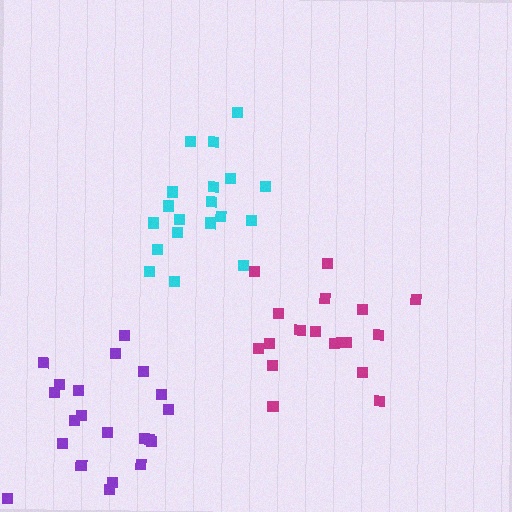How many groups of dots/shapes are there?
There are 3 groups.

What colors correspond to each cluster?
The clusters are colored: magenta, purple, cyan.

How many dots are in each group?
Group 1: 18 dots, Group 2: 21 dots, Group 3: 19 dots (58 total).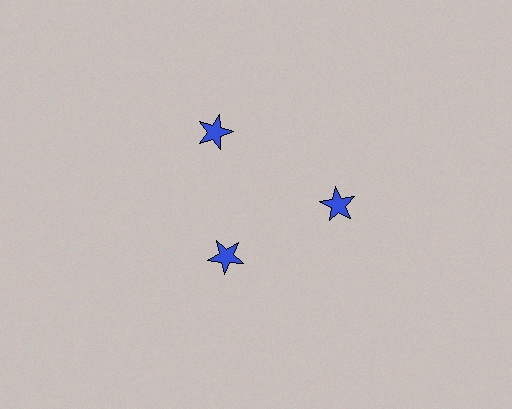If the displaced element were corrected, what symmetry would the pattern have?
It would have 3-fold rotational symmetry — the pattern would map onto itself every 120 degrees.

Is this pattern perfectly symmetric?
No. The 3 blue stars are arranged in a ring, but one element near the 7 o'clock position is pulled inward toward the center, breaking the 3-fold rotational symmetry.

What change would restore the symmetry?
The symmetry would be restored by moving it outward, back onto the ring so that all 3 stars sit at equal angles and equal distance from the center.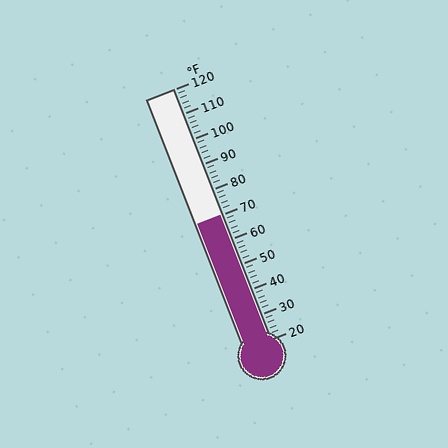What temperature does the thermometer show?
The thermometer shows approximately 70°F.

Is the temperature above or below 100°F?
The temperature is below 100°F.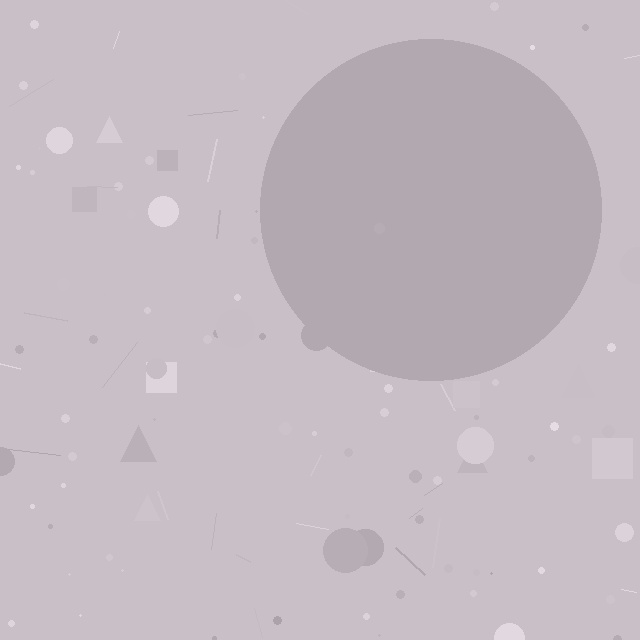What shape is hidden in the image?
A circle is hidden in the image.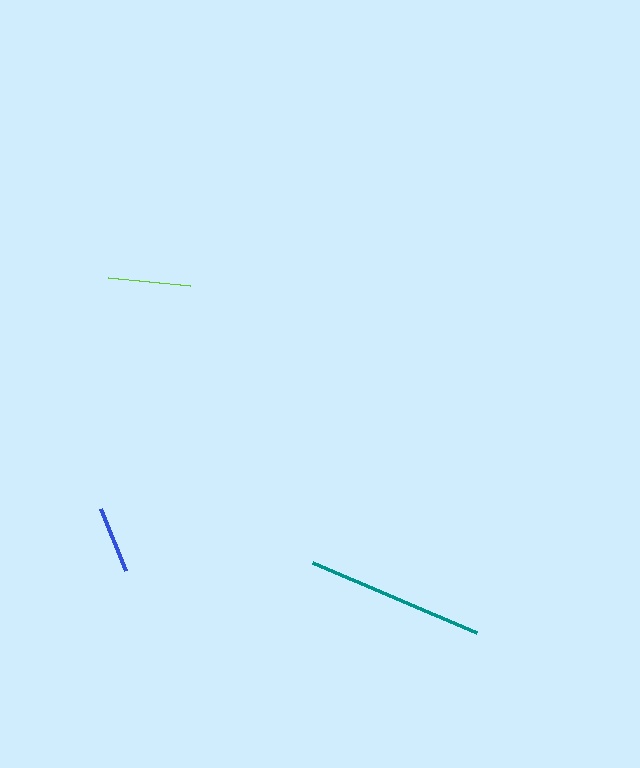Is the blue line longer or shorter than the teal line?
The teal line is longer than the blue line.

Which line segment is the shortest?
The blue line is the shortest at approximately 66 pixels.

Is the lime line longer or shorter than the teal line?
The teal line is longer than the lime line.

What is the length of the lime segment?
The lime segment is approximately 82 pixels long.